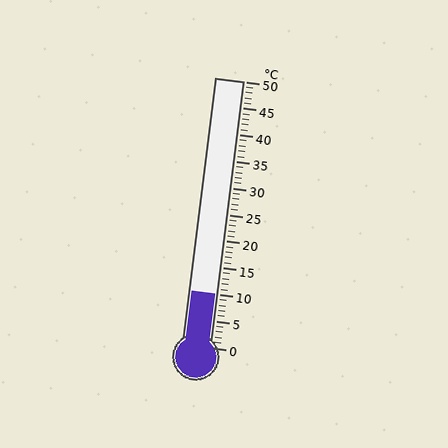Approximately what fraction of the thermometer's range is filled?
The thermometer is filled to approximately 20% of its range.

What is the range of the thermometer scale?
The thermometer scale ranges from 0°C to 50°C.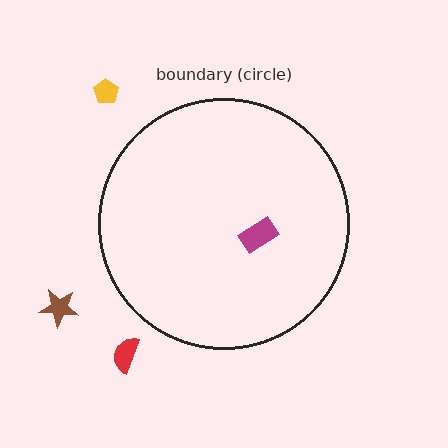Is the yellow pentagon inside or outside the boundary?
Outside.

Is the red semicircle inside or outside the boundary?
Outside.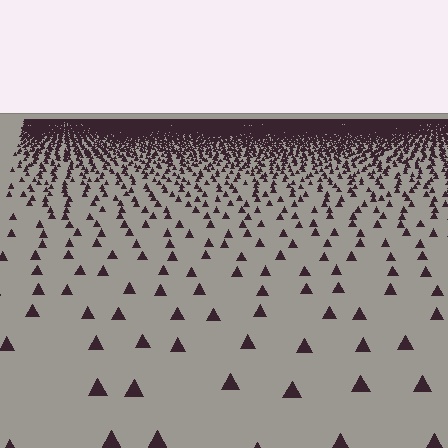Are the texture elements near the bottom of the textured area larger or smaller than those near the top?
Larger. Near the bottom, elements are closer to the viewer and appear at a bigger on-screen size.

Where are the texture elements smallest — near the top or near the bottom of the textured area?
Near the top.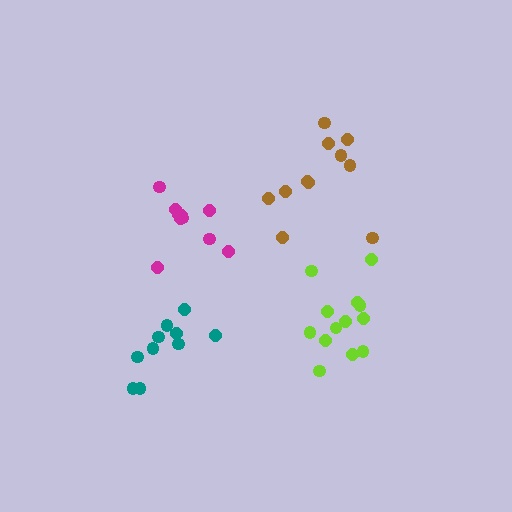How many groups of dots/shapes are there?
There are 4 groups.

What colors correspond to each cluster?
The clusters are colored: lime, teal, magenta, brown.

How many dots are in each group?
Group 1: 13 dots, Group 2: 10 dots, Group 3: 10 dots, Group 4: 11 dots (44 total).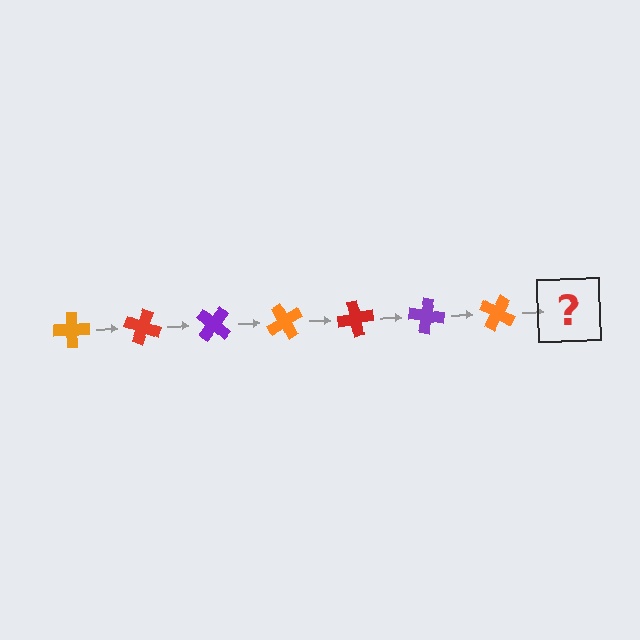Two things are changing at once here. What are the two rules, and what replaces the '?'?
The two rules are that it rotates 20 degrees each step and the color cycles through orange, red, and purple. The '?' should be a red cross, rotated 140 degrees from the start.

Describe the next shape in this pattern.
It should be a red cross, rotated 140 degrees from the start.